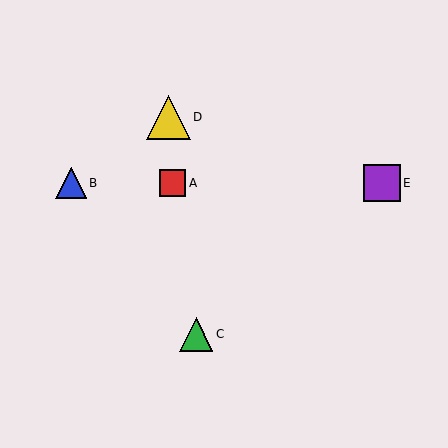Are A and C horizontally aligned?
No, A is at y≈183 and C is at y≈334.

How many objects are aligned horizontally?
3 objects (A, B, E) are aligned horizontally.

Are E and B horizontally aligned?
Yes, both are at y≈183.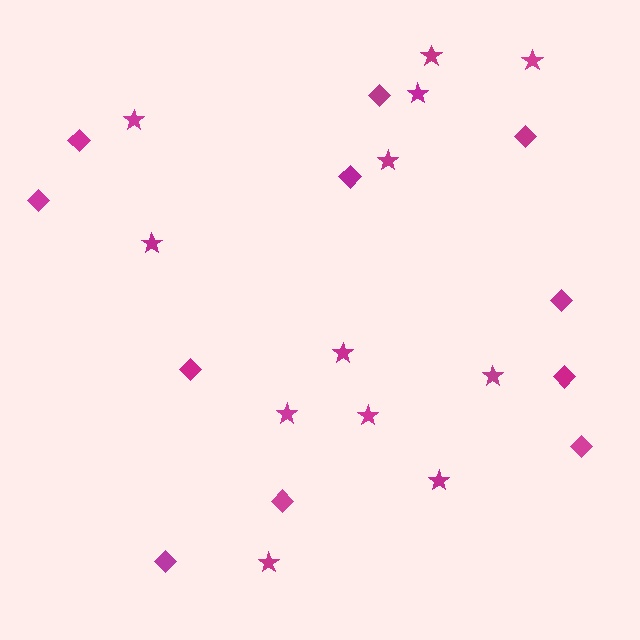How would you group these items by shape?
There are 2 groups: one group of diamonds (11) and one group of stars (12).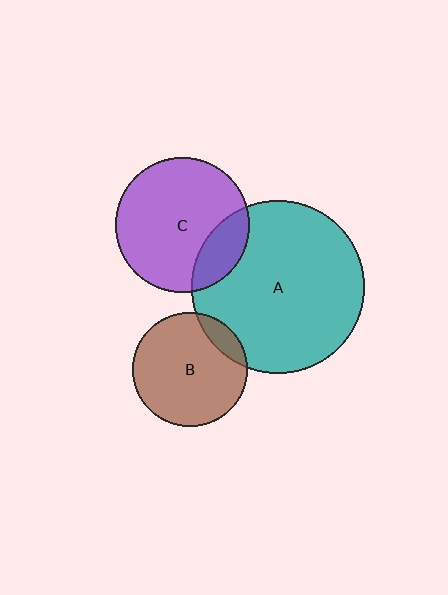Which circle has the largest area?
Circle A (teal).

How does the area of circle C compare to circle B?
Approximately 1.4 times.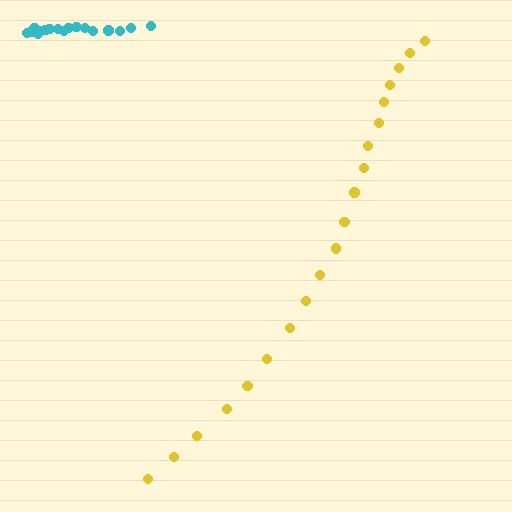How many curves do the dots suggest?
There are 2 distinct paths.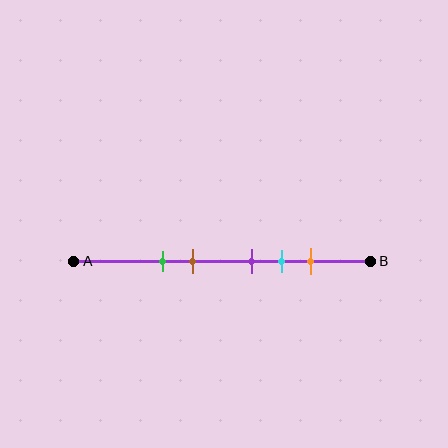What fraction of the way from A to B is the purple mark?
The purple mark is approximately 60% (0.6) of the way from A to B.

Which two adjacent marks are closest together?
The purple and cyan marks are the closest adjacent pair.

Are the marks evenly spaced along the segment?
No, the marks are not evenly spaced.